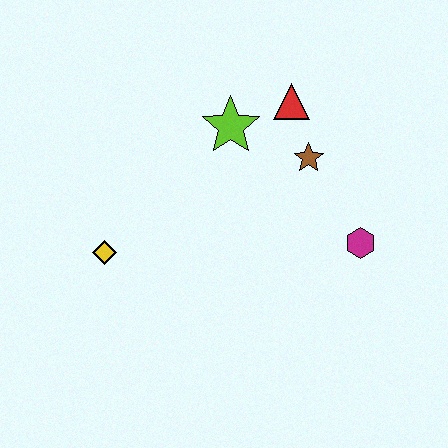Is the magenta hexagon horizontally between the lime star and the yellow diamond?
No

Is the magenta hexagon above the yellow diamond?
Yes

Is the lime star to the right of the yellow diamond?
Yes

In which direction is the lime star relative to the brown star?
The lime star is to the left of the brown star.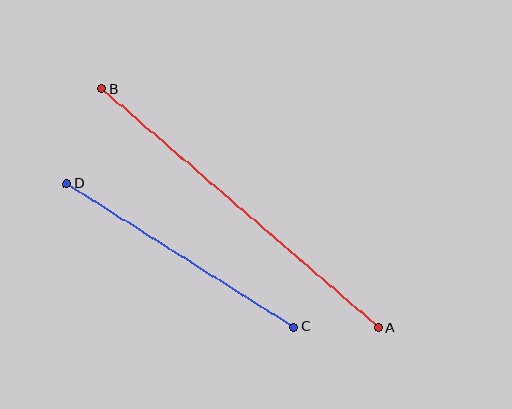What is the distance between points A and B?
The distance is approximately 365 pixels.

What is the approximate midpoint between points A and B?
The midpoint is at approximately (240, 208) pixels.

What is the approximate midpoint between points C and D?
The midpoint is at approximately (180, 255) pixels.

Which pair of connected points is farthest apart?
Points A and B are farthest apart.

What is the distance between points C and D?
The distance is approximately 269 pixels.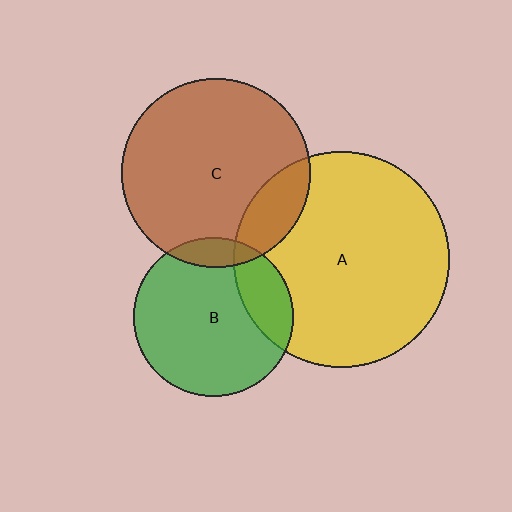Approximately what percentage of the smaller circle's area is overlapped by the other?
Approximately 20%.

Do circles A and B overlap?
Yes.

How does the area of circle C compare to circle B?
Approximately 1.4 times.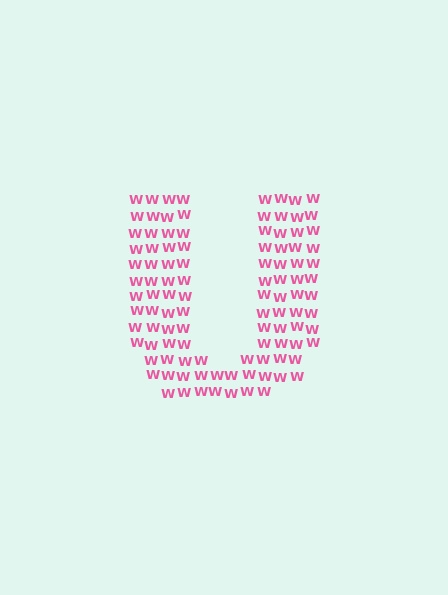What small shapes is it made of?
It is made of small letter W's.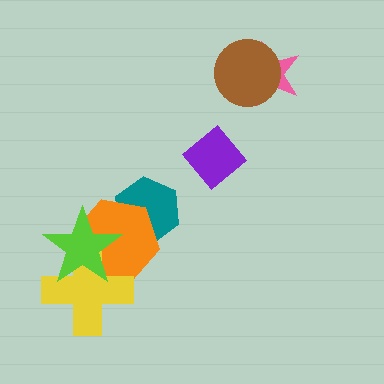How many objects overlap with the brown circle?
1 object overlaps with the brown circle.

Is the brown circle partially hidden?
No, no other shape covers it.